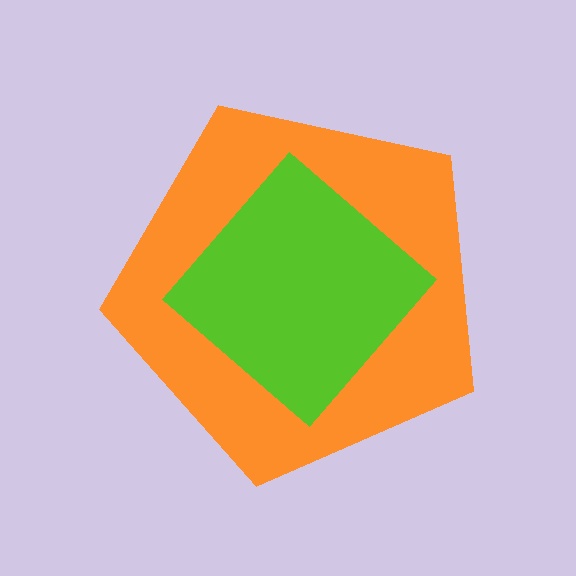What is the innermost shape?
The lime diamond.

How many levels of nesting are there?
2.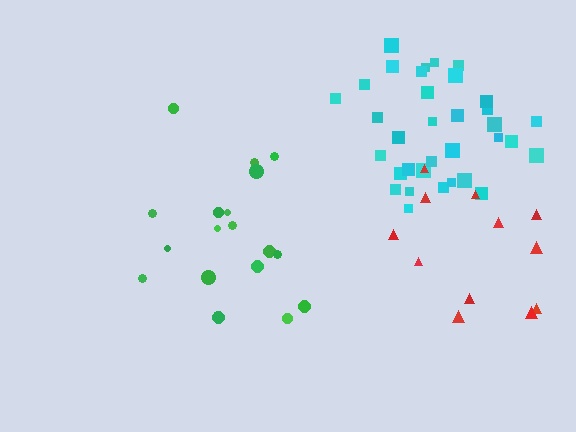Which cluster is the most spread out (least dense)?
Green.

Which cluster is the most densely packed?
Cyan.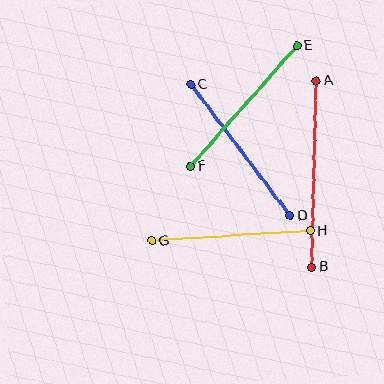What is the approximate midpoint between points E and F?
The midpoint is at approximately (244, 106) pixels.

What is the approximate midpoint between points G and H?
The midpoint is at approximately (231, 236) pixels.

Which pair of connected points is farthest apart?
Points A and B are farthest apart.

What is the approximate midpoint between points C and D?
The midpoint is at approximately (240, 150) pixels.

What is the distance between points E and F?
The distance is approximately 161 pixels.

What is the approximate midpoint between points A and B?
The midpoint is at approximately (314, 174) pixels.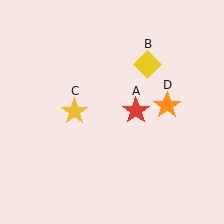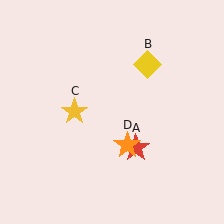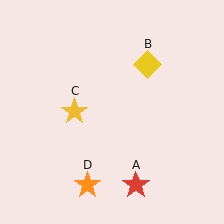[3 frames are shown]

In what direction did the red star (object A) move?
The red star (object A) moved down.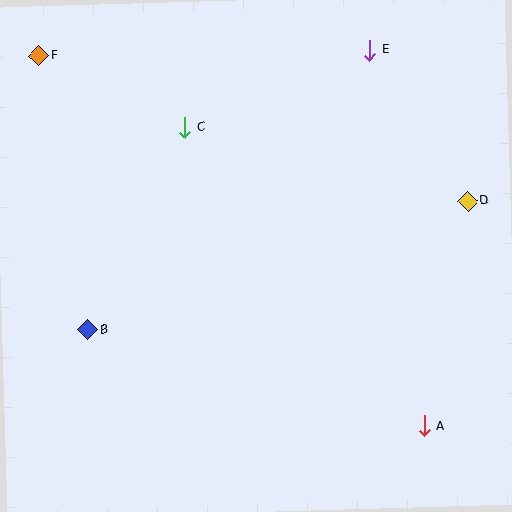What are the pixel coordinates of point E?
Point E is at (370, 50).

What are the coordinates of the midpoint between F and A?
The midpoint between F and A is at (232, 241).